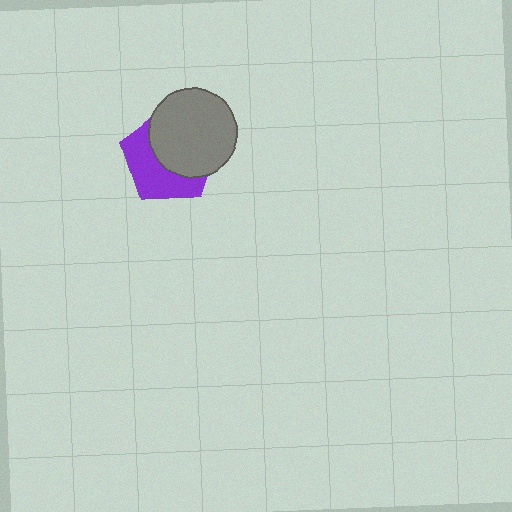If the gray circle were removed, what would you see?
You would see the complete purple pentagon.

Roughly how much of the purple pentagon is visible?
About half of it is visible (roughly 46%).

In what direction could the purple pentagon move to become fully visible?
The purple pentagon could move toward the lower-left. That would shift it out from behind the gray circle entirely.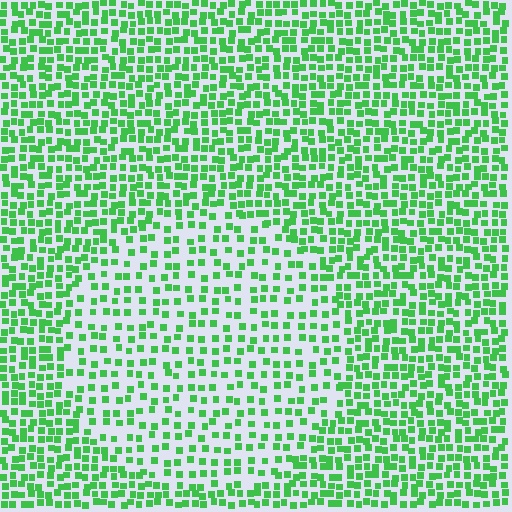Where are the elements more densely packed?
The elements are more densely packed outside the circle boundary.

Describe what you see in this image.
The image contains small green elements arranged at two different densities. A circle-shaped region is visible where the elements are less densely packed than the surrounding area.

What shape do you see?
I see a circle.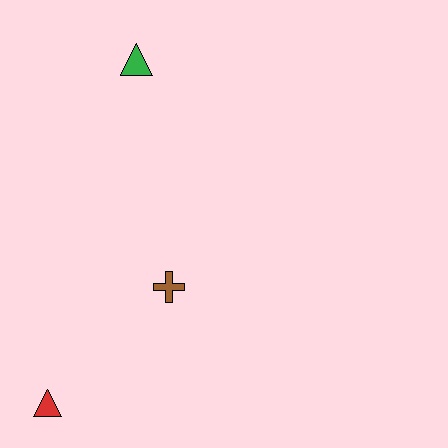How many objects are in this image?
There are 3 objects.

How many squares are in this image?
There are no squares.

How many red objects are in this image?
There is 1 red object.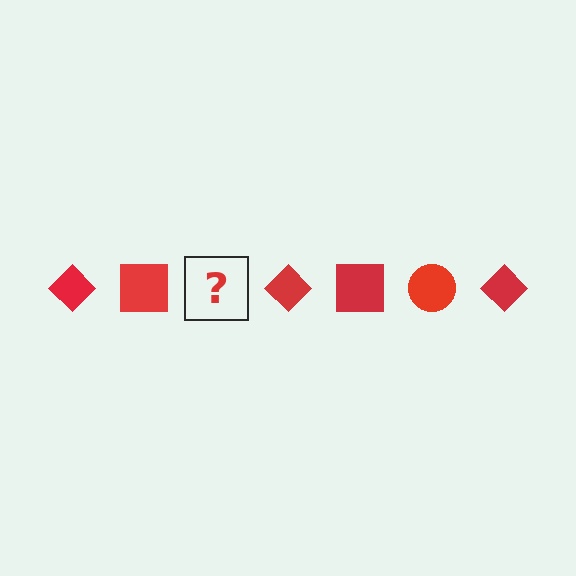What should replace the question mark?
The question mark should be replaced with a red circle.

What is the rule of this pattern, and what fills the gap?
The rule is that the pattern cycles through diamond, square, circle shapes in red. The gap should be filled with a red circle.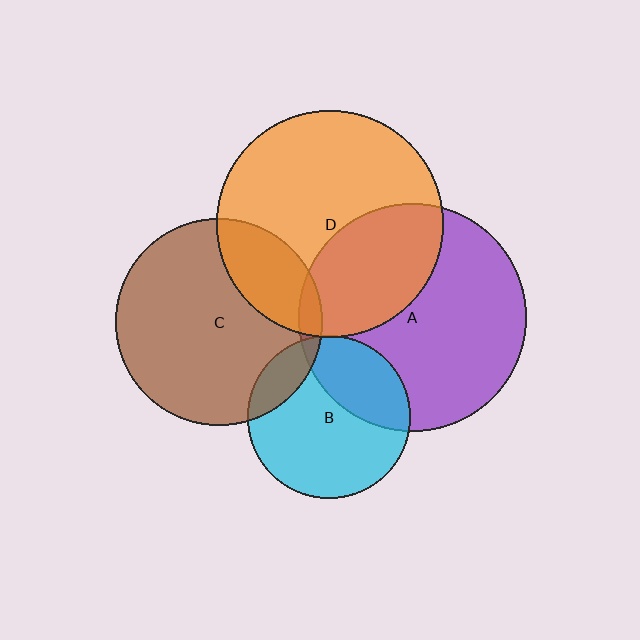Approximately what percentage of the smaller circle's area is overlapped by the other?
Approximately 15%.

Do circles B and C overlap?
Yes.